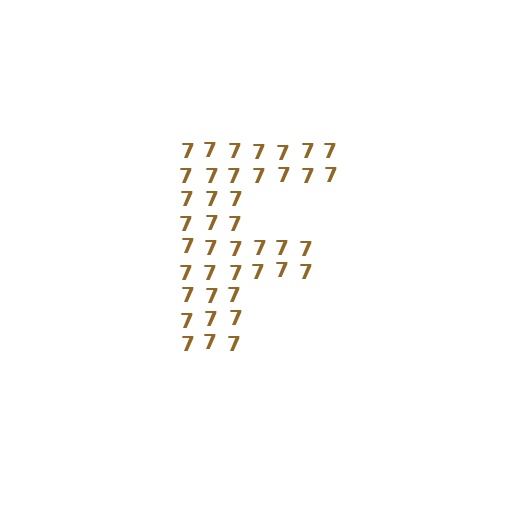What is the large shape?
The large shape is the letter F.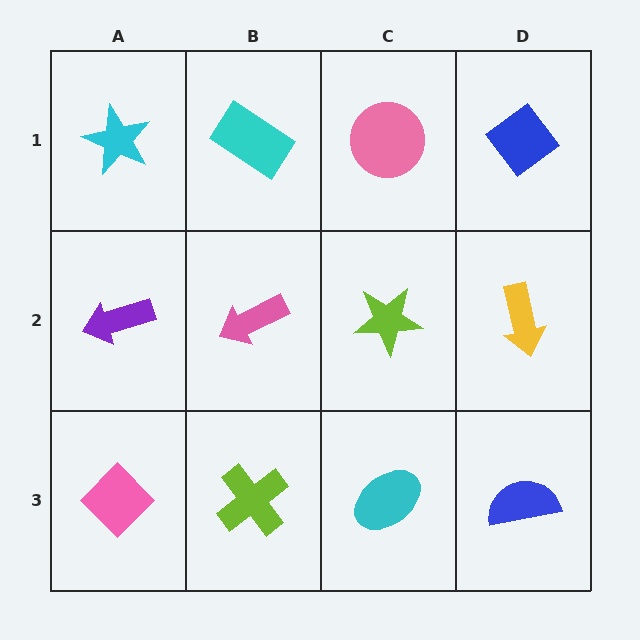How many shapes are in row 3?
4 shapes.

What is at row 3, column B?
A lime cross.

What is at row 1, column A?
A cyan star.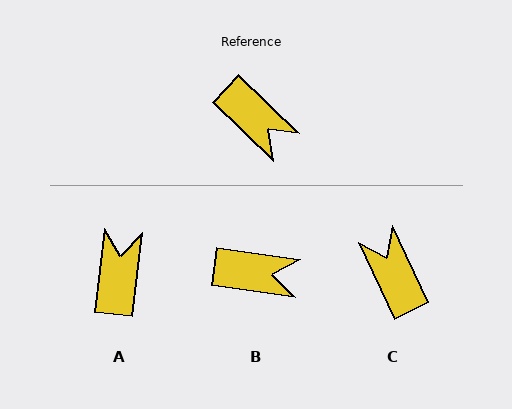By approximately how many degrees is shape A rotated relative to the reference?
Approximately 127 degrees counter-clockwise.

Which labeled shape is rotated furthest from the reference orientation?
C, about 159 degrees away.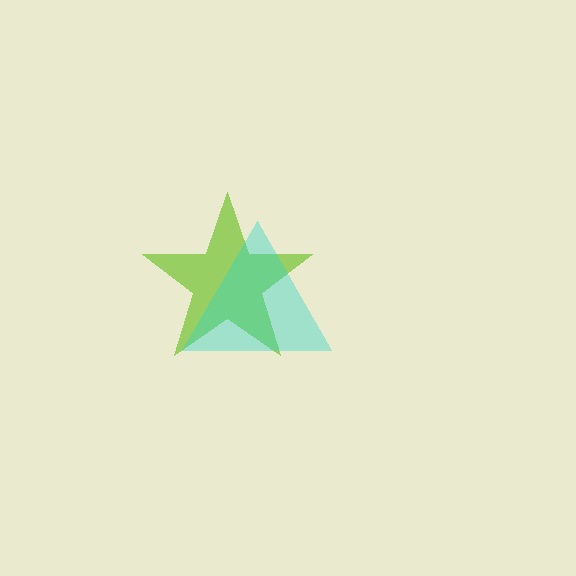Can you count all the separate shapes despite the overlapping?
Yes, there are 2 separate shapes.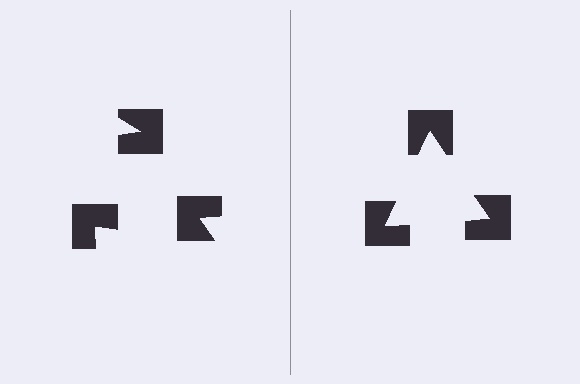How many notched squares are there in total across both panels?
6 — 3 on each side.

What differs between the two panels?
The notched squares are positioned identically on both sides; only the wedge orientations differ. On the right they align to a triangle; on the left they are misaligned.